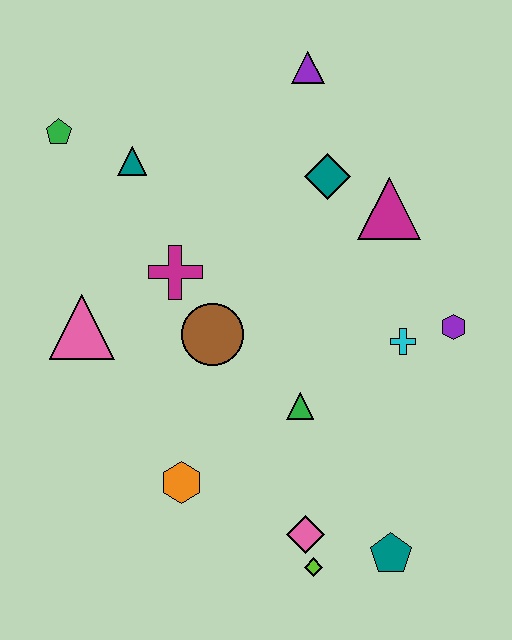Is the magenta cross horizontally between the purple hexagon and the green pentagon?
Yes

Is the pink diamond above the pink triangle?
No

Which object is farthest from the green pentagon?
The teal pentagon is farthest from the green pentagon.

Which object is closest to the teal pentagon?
The lime diamond is closest to the teal pentagon.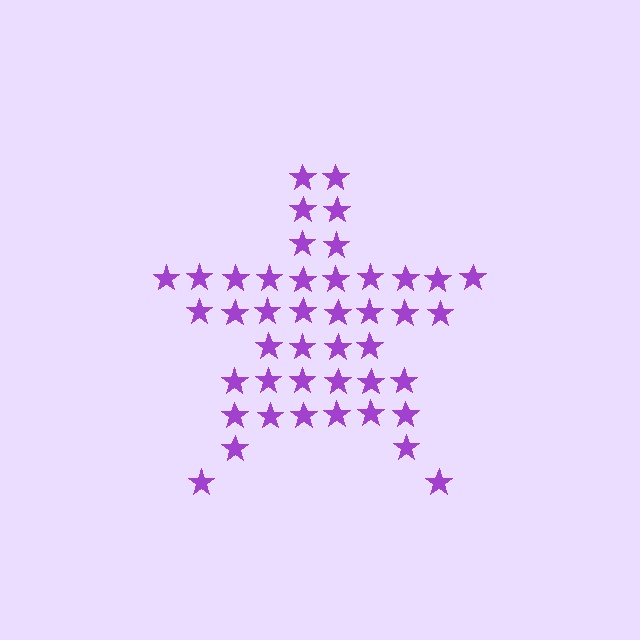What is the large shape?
The large shape is a star.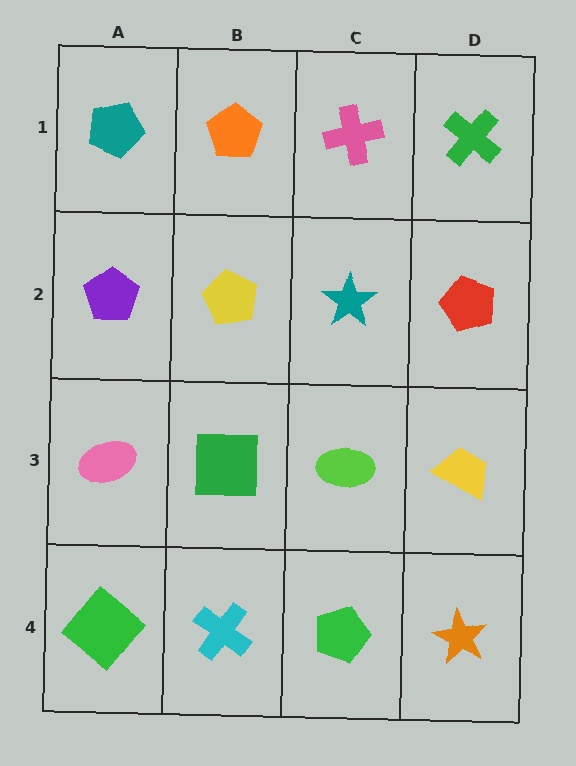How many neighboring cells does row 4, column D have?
2.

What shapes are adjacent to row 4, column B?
A green square (row 3, column B), a green diamond (row 4, column A), a green pentagon (row 4, column C).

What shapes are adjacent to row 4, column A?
A pink ellipse (row 3, column A), a cyan cross (row 4, column B).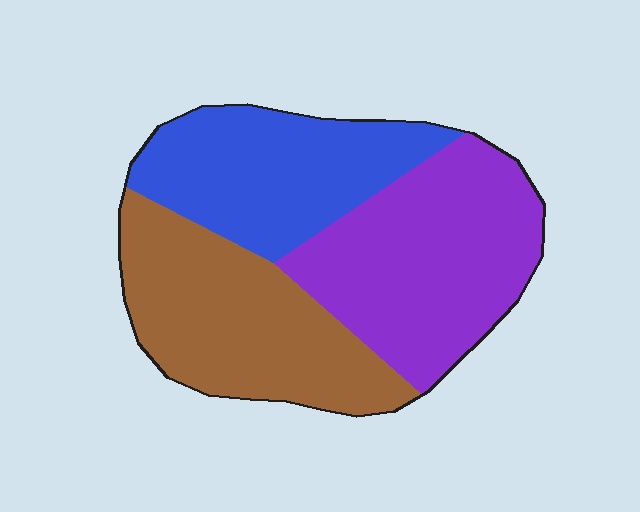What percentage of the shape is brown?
Brown takes up between a third and a half of the shape.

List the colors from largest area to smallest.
From largest to smallest: purple, brown, blue.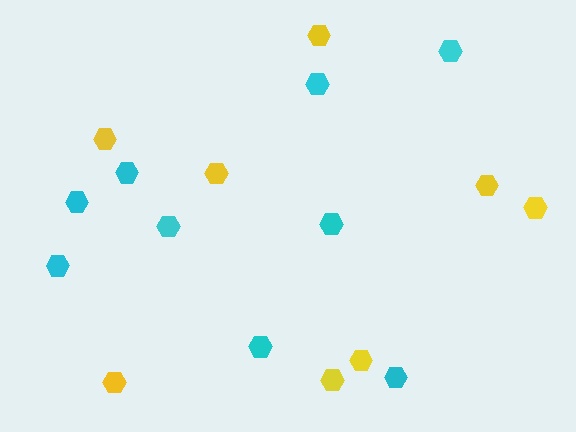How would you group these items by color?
There are 2 groups: one group of yellow hexagons (8) and one group of cyan hexagons (9).